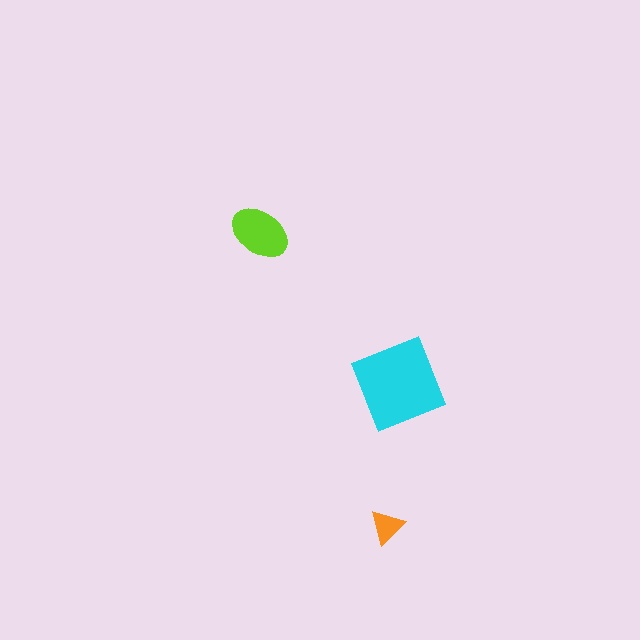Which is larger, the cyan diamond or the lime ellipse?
The cyan diamond.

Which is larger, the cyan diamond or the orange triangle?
The cyan diamond.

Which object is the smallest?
The orange triangle.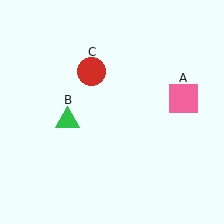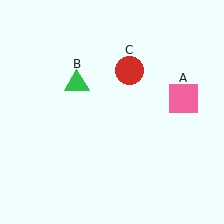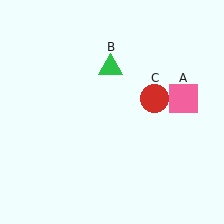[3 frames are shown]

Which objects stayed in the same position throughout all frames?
Pink square (object A) remained stationary.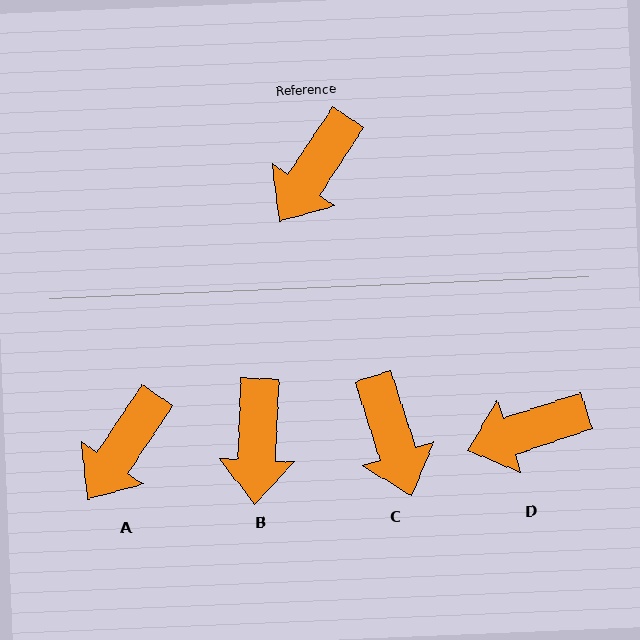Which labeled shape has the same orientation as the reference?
A.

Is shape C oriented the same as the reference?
No, it is off by about 52 degrees.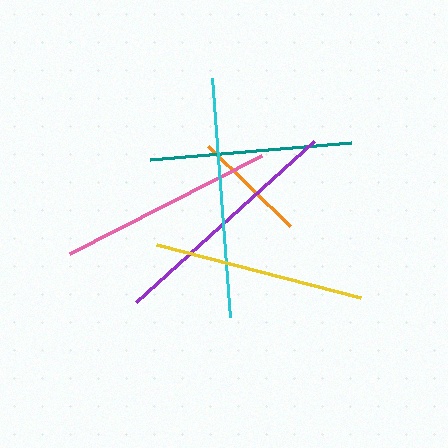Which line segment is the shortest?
The orange line is the shortest at approximately 114 pixels.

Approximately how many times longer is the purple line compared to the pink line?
The purple line is approximately 1.1 times the length of the pink line.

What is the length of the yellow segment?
The yellow segment is approximately 211 pixels long.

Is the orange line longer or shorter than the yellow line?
The yellow line is longer than the orange line.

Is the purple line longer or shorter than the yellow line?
The purple line is longer than the yellow line.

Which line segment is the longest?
The purple line is the longest at approximately 241 pixels.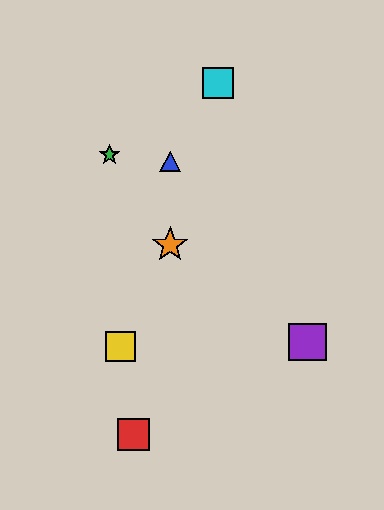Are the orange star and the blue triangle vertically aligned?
Yes, both are at x≈170.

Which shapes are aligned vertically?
The blue triangle, the orange star are aligned vertically.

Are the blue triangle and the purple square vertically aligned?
No, the blue triangle is at x≈170 and the purple square is at x≈307.